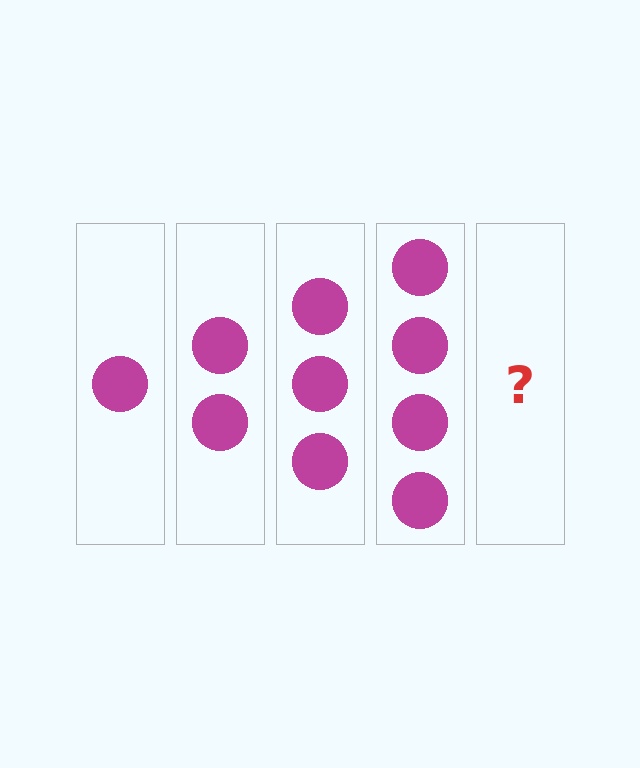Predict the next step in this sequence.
The next step is 5 circles.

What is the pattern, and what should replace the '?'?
The pattern is that each step adds one more circle. The '?' should be 5 circles.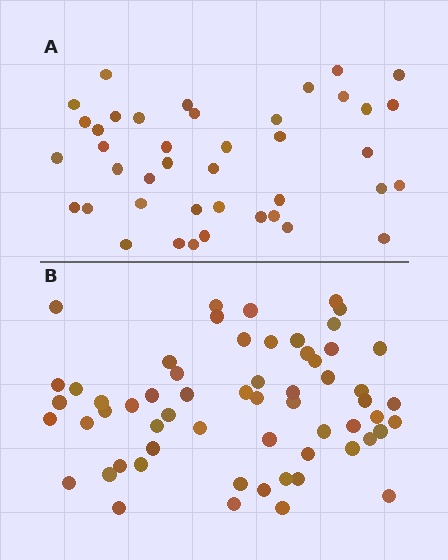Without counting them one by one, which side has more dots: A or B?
Region B (the bottom region) has more dots.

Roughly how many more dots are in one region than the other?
Region B has approximately 20 more dots than region A.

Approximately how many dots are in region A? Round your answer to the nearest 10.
About 40 dots. (The exact count is 41, which rounds to 40.)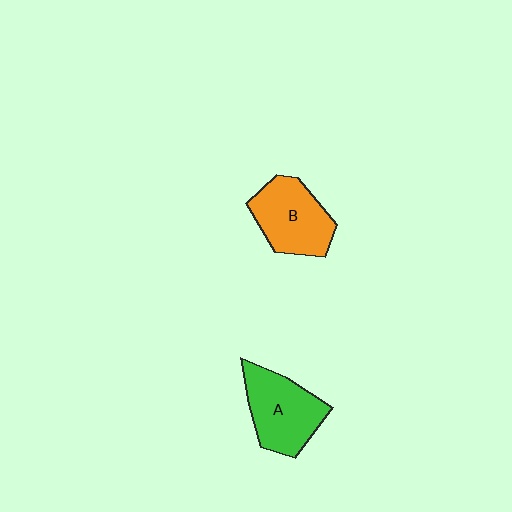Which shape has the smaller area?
Shape B (orange).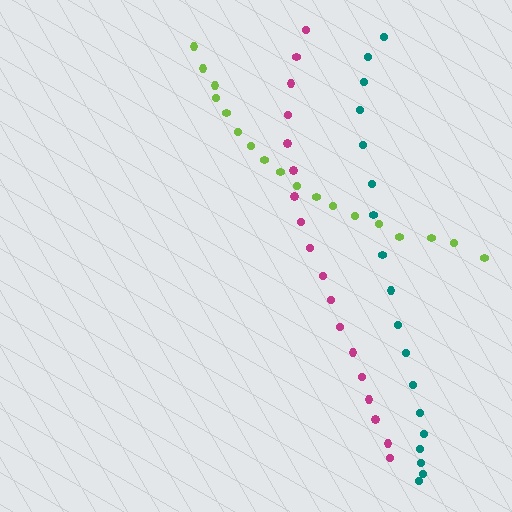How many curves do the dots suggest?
There are 3 distinct paths.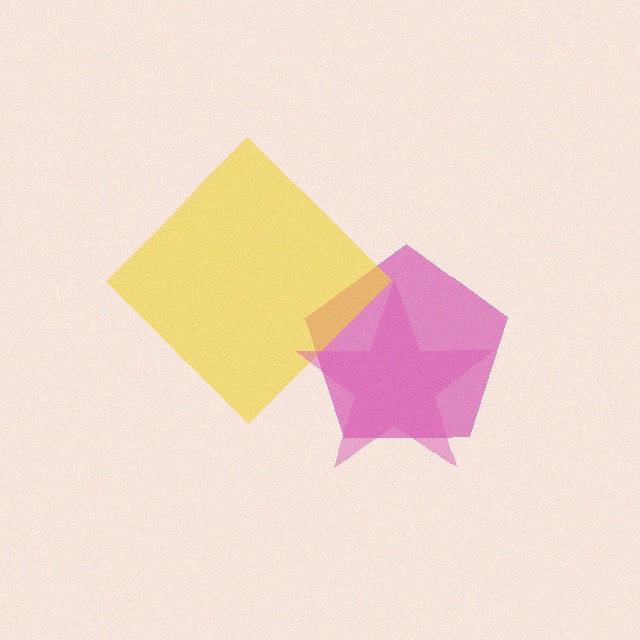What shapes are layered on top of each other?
The layered shapes are: a magenta pentagon, a yellow diamond, a pink star.